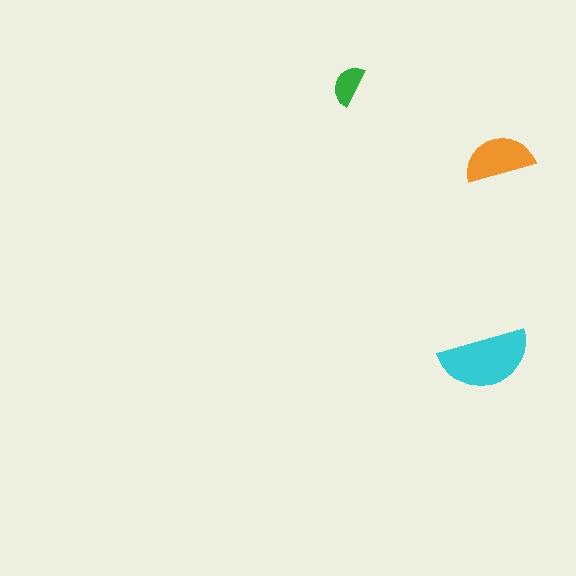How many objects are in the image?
There are 3 objects in the image.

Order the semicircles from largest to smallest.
the cyan one, the orange one, the green one.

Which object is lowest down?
The cyan semicircle is bottommost.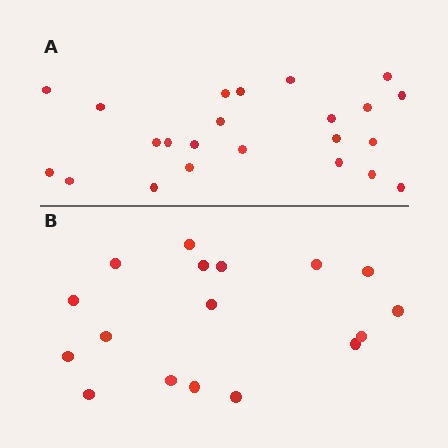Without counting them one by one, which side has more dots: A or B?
Region A (the top region) has more dots.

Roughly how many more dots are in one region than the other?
Region A has about 6 more dots than region B.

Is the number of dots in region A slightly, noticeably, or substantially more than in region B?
Region A has noticeably more, but not dramatically so. The ratio is roughly 1.4 to 1.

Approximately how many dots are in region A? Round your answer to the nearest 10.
About 20 dots. (The exact count is 23, which rounds to 20.)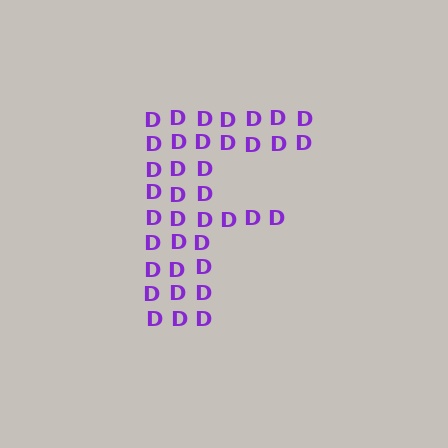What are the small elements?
The small elements are letter D's.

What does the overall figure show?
The overall figure shows the letter F.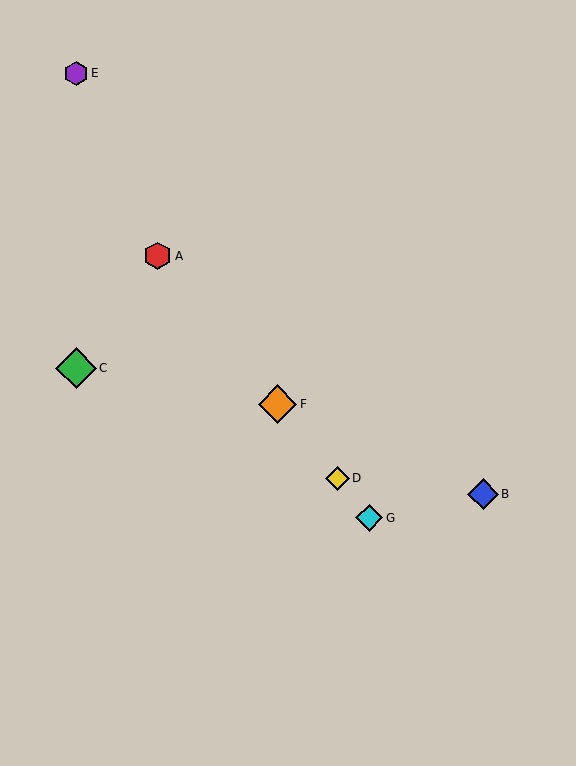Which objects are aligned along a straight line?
Objects A, D, F, G are aligned along a straight line.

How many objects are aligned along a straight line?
4 objects (A, D, F, G) are aligned along a straight line.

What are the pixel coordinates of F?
Object F is at (277, 404).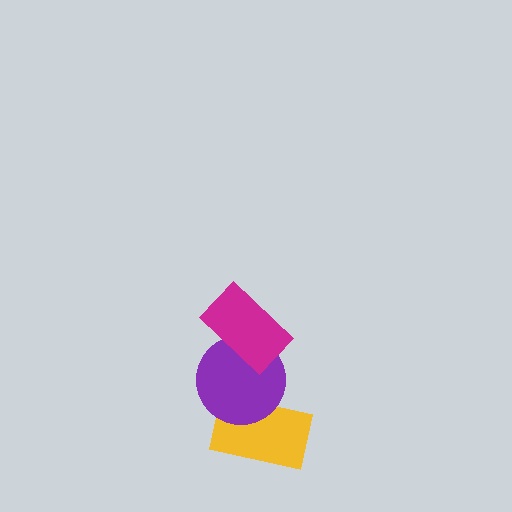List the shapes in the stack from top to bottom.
From top to bottom: the magenta rectangle, the purple circle, the yellow rectangle.